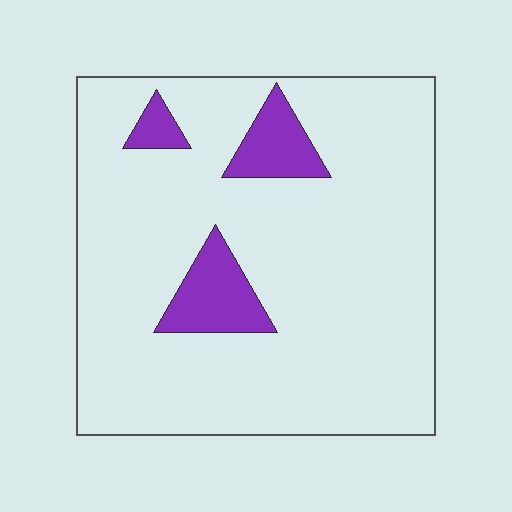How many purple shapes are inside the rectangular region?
3.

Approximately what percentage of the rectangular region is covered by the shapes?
Approximately 10%.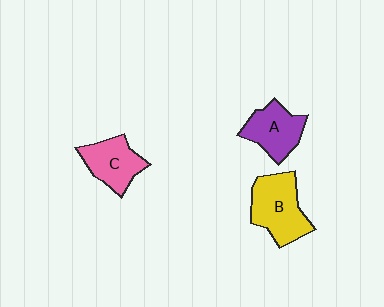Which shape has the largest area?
Shape B (yellow).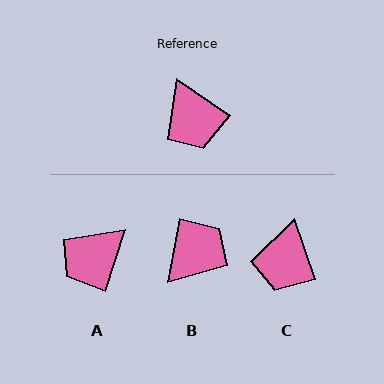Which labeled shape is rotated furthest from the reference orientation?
B, about 114 degrees away.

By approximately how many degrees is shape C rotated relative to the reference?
Approximately 37 degrees clockwise.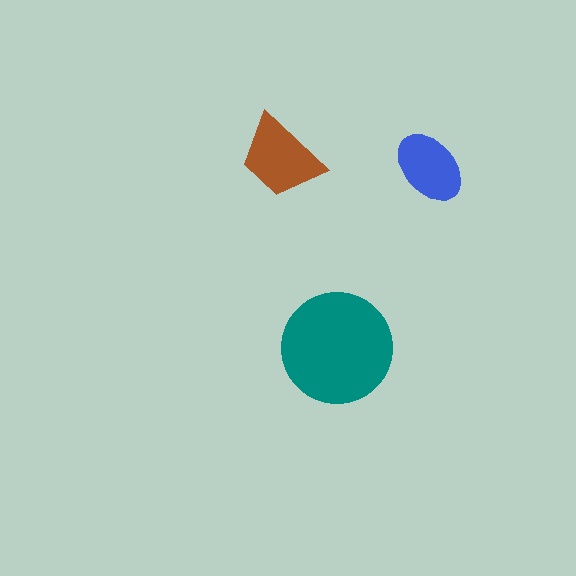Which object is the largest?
The teal circle.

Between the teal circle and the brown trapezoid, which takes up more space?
The teal circle.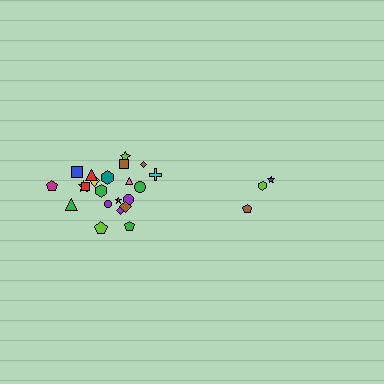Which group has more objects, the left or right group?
The left group.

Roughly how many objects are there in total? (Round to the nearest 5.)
Roughly 25 objects in total.